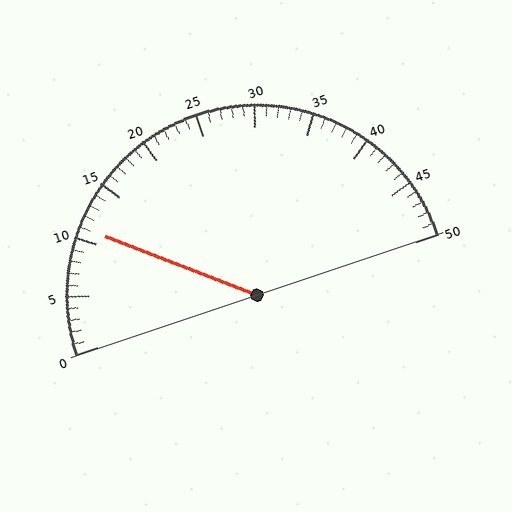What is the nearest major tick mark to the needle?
The nearest major tick mark is 10.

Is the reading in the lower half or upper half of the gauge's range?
The reading is in the lower half of the range (0 to 50).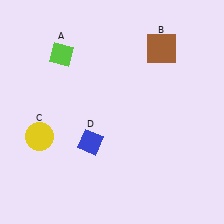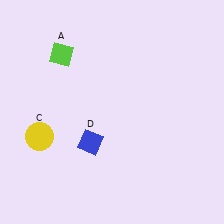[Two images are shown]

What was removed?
The brown square (B) was removed in Image 2.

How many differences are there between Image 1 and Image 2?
There is 1 difference between the two images.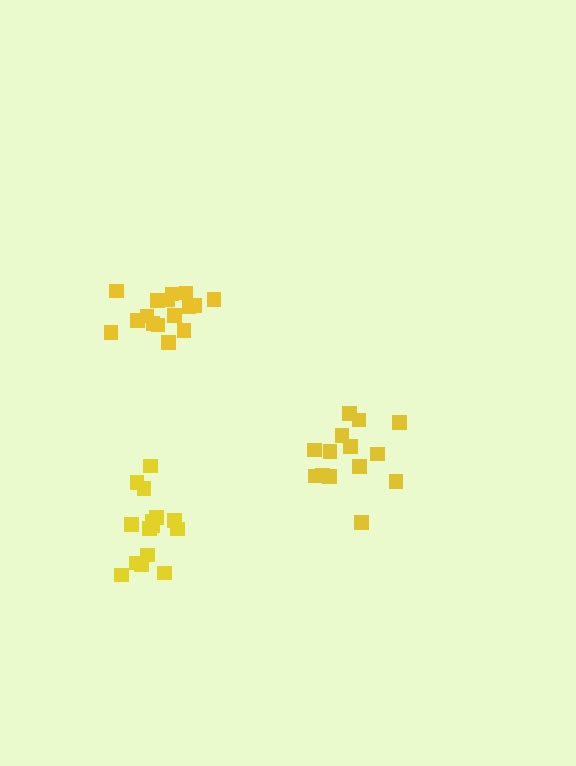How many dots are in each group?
Group 1: 16 dots, Group 2: 14 dots, Group 3: 15 dots (45 total).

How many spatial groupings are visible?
There are 3 spatial groupings.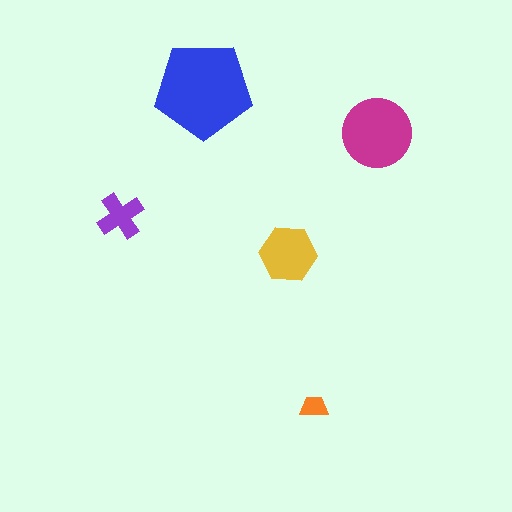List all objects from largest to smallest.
The blue pentagon, the magenta circle, the yellow hexagon, the purple cross, the orange trapezoid.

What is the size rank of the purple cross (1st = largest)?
4th.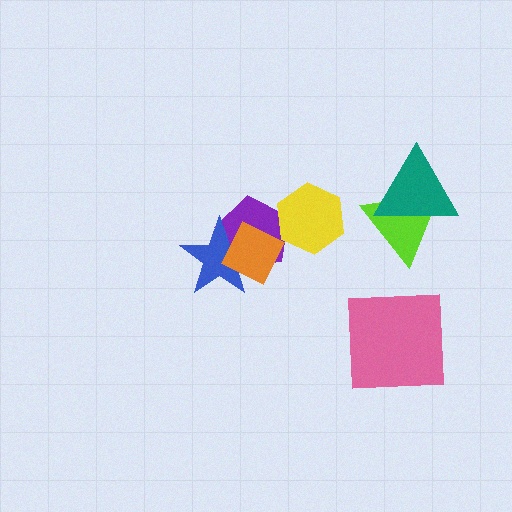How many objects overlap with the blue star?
2 objects overlap with the blue star.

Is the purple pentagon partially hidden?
Yes, it is partially covered by another shape.